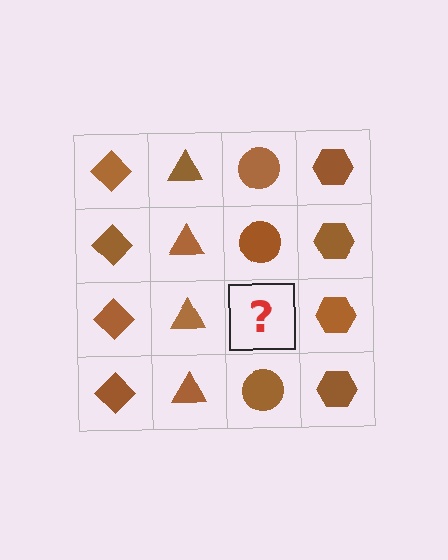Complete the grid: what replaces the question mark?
The question mark should be replaced with a brown circle.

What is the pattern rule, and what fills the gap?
The rule is that each column has a consistent shape. The gap should be filled with a brown circle.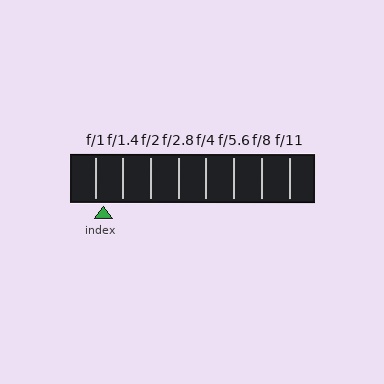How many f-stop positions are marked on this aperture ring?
There are 8 f-stop positions marked.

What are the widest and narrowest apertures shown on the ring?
The widest aperture shown is f/1 and the narrowest is f/11.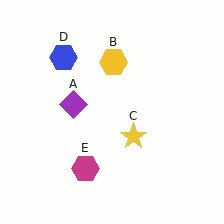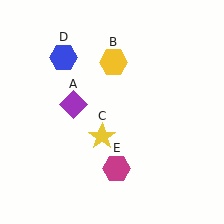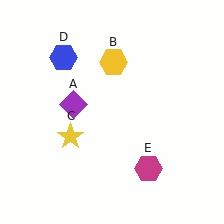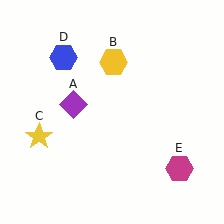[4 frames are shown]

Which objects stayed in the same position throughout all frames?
Purple diamond (object A) and yellow hexagon (object B) and blue hexagon (object D) remained stationary.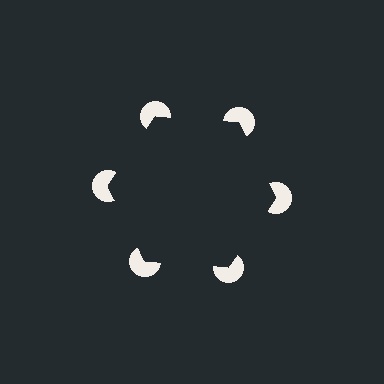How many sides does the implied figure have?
6 sides.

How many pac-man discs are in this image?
There are 6 — one at each vertex of the illusory hexagon.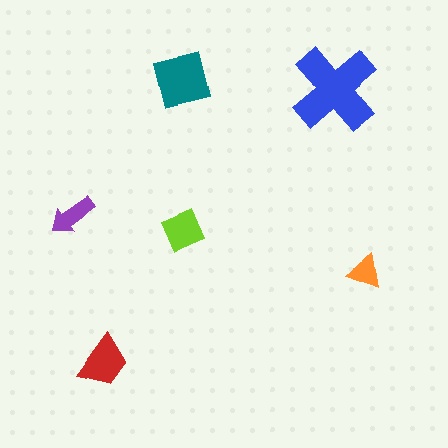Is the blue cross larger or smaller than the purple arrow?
Larger.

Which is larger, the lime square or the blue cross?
The blue cross.